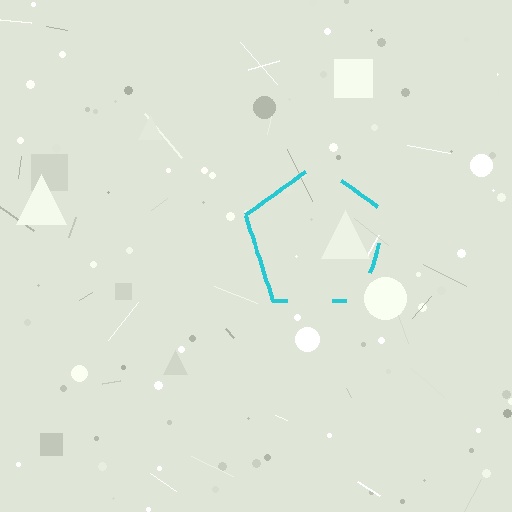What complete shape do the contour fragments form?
The contour fragments form a pentagon.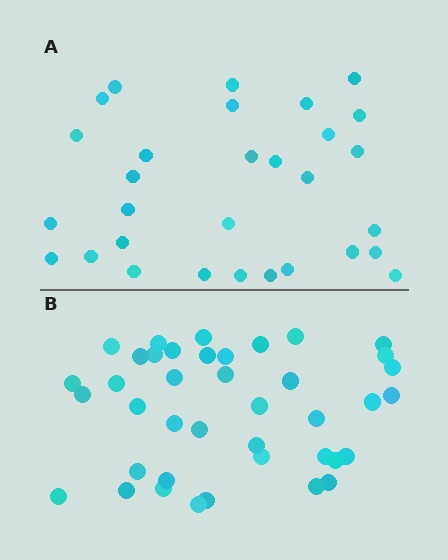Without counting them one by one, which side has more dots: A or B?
Region B (the bottom region) has more dots.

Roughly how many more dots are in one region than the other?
Region B has roughly 10 or so more dots than region A.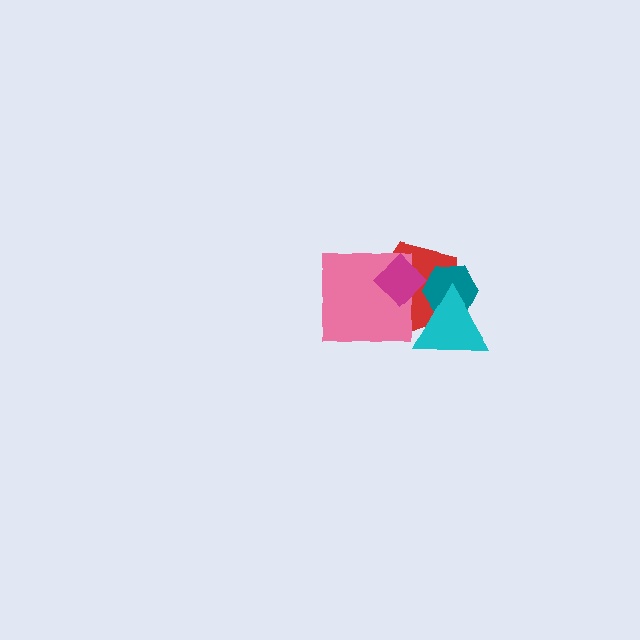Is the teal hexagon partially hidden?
Yes, it is partially covered by another shape.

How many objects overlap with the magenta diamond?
2 objects overlap with the magenta diamond.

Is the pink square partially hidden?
Yes, it is partially covered by another shape.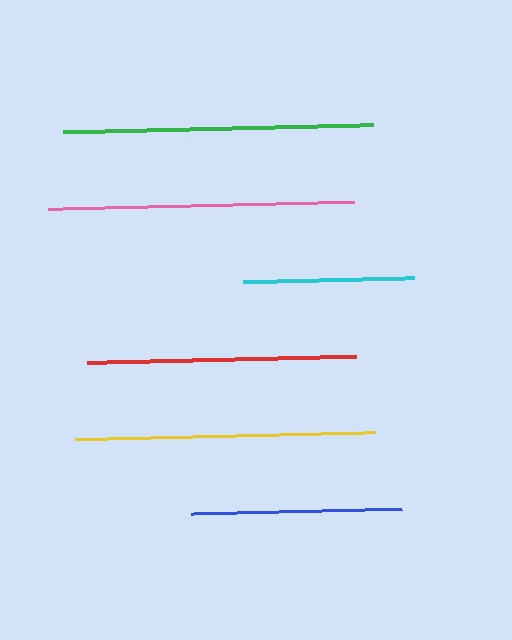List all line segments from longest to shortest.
From longest to shortest: green, pink, yellow, red, blue, cyan.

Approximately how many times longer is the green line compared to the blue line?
The green line is approximately 1.5 times the length of the blue line.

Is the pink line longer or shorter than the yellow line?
The pink line is longer than the yellow line.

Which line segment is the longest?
The green line is the longest at approximately 311 pixels.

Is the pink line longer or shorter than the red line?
The pink line is longer than the red line.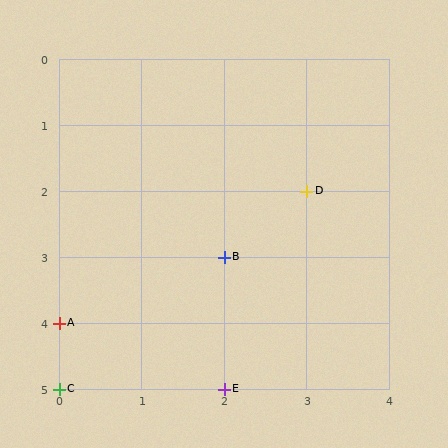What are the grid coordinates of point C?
Point C is at grid coordinates (0, 5).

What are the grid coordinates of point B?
Point B is at grid coordinates (2, 3).